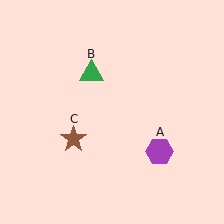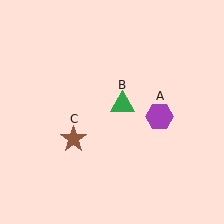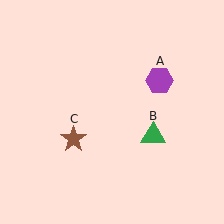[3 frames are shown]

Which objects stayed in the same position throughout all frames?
Brown star (object C) remained stationary.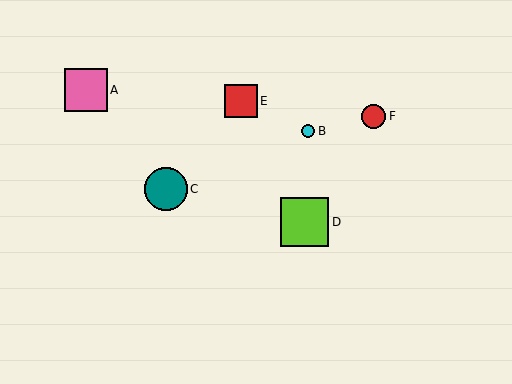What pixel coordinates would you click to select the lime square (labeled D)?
Click at (305, 222) to select the lime square D.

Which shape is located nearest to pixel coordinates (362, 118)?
The red circle (labeled F) at (374, 116) is nearest to that location.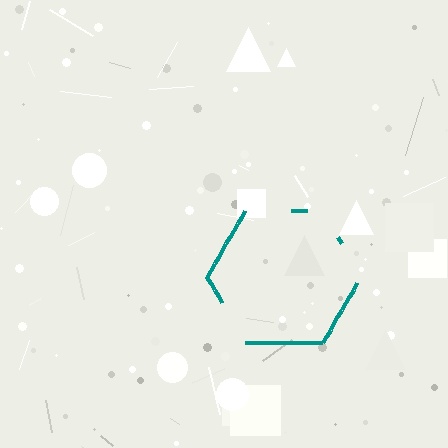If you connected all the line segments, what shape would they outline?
They would outline a hexagon.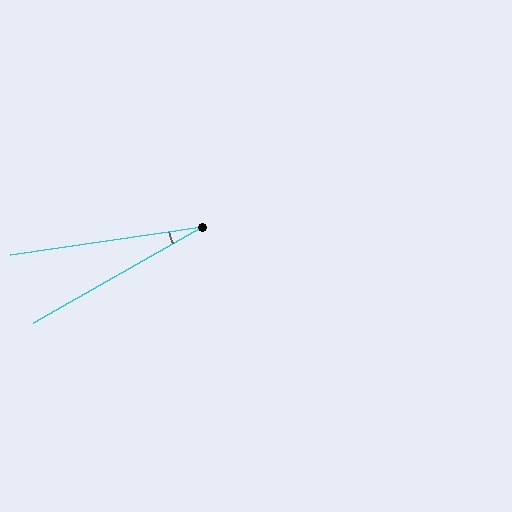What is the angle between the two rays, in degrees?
Approximately 21 degrees.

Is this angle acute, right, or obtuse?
It is acute.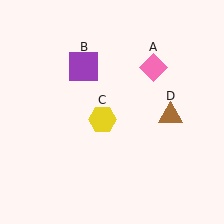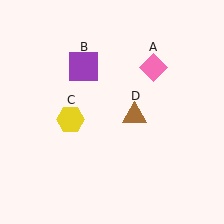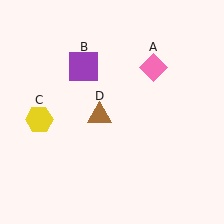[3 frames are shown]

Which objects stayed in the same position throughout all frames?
Pink diamond (object A) and purple square (object B) remained stationary.